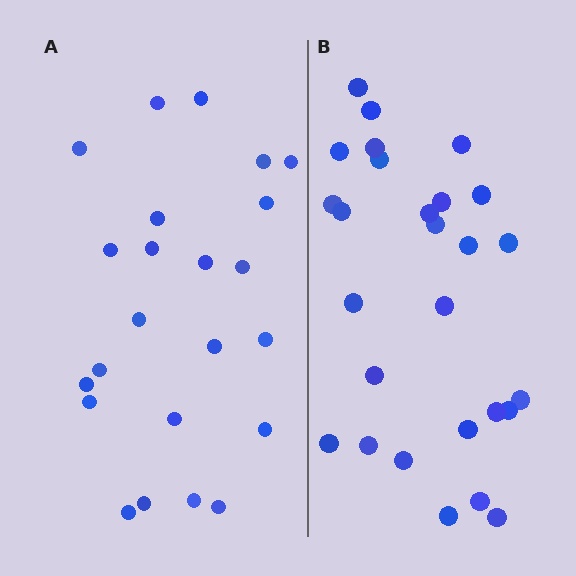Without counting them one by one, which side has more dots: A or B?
Region B (the right region) has more dots.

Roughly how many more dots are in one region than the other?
Region B has about 4 more dots than region A.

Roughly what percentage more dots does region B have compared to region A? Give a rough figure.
About 15% more.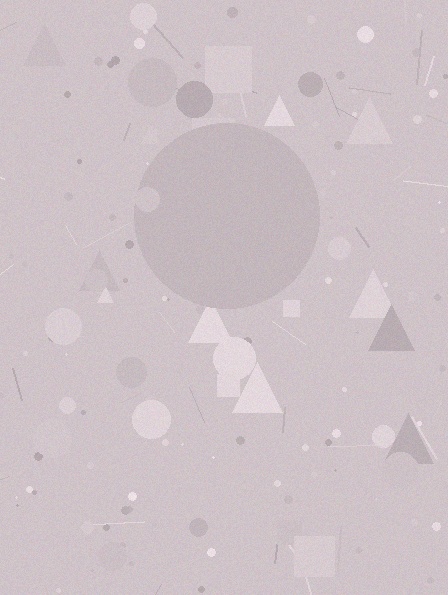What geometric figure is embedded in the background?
A circle is embedded in the background.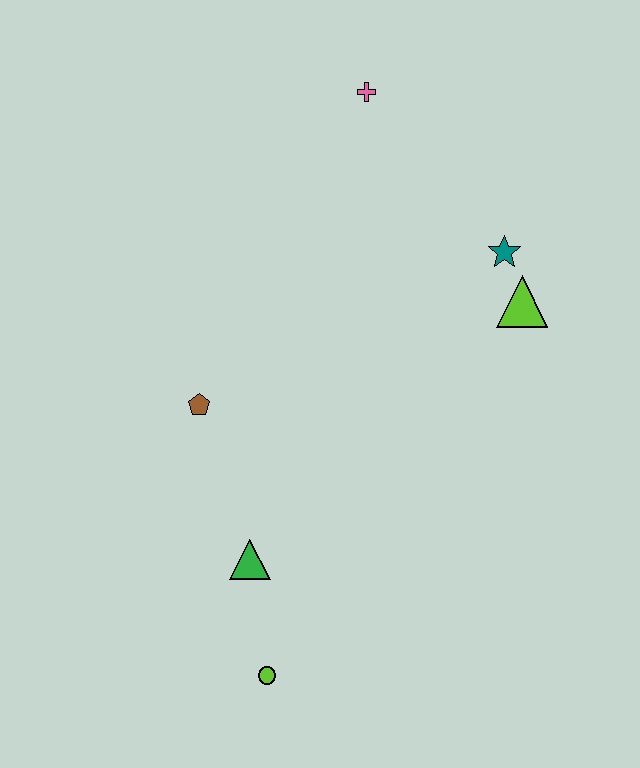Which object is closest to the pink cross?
The teal star is closest to the pink cross.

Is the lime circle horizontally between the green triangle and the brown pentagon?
No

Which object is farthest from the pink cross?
The lime circle is farthest from the pink cross.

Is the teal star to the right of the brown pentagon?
Yes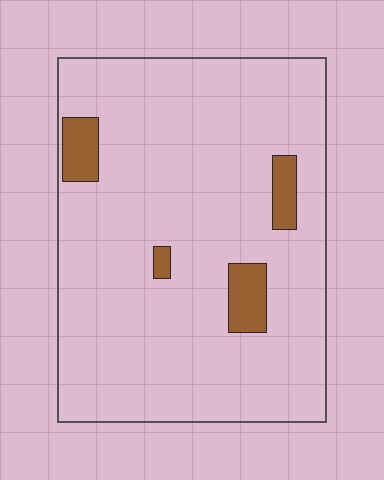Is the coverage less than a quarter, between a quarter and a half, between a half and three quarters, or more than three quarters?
Less than a quarter.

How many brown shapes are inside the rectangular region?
4.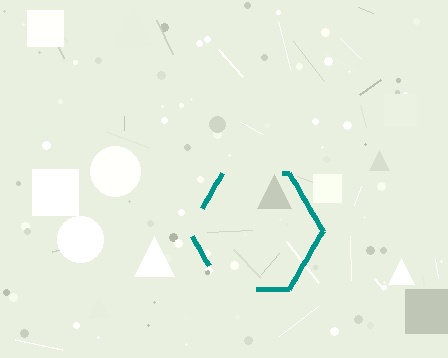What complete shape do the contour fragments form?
The contour fragments form a hexagon.